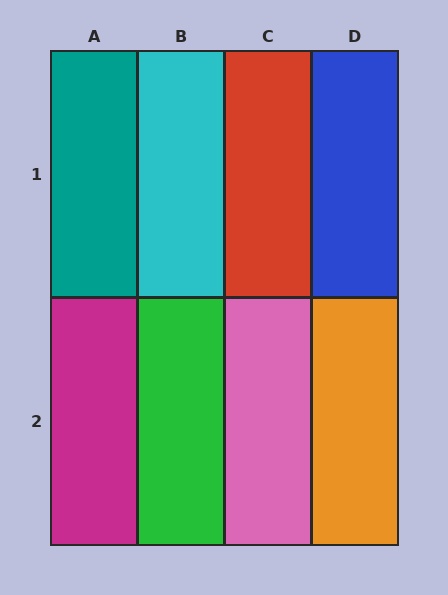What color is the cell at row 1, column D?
Blue.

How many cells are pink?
1 cell is pink.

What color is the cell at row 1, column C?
Red.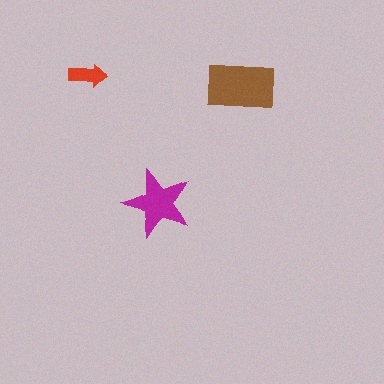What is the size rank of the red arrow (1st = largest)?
3rd.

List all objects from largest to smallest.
The brown rectangle, the magenta star, the red arrow.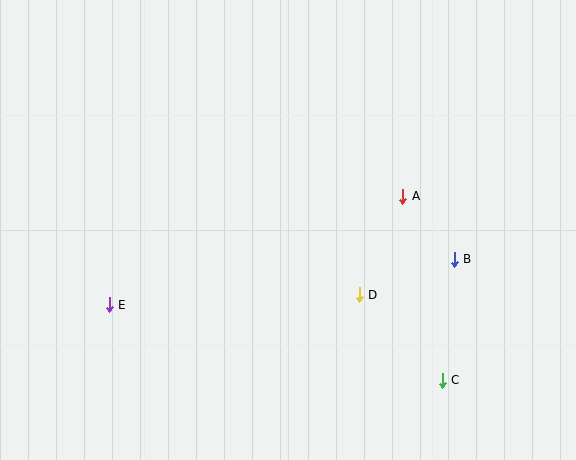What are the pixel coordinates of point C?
Point C is at (442, 380).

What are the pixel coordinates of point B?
Point B is at (454, 259).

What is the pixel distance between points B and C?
The distance between B and C is 122 pixels.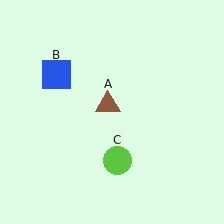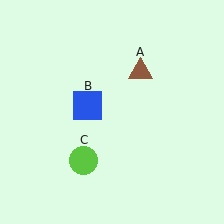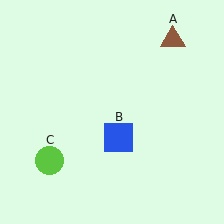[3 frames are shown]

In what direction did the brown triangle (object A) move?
The brown triangle (object A) moved up and to the right.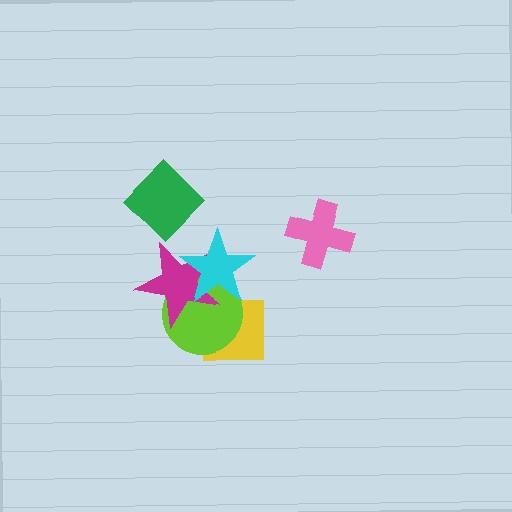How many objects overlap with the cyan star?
2 objects overlap with the cyan star.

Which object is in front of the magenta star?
The cyan star is in front of the magenta star.